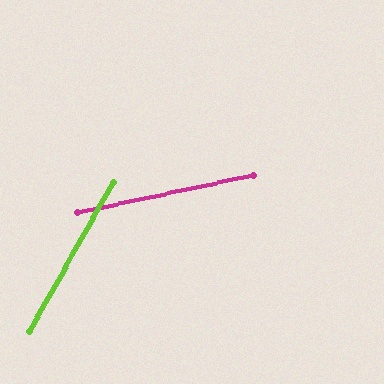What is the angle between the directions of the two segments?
Approximately 49 degrees.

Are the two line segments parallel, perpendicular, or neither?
Neither parallel nor perpendicular — they differ by about 49°.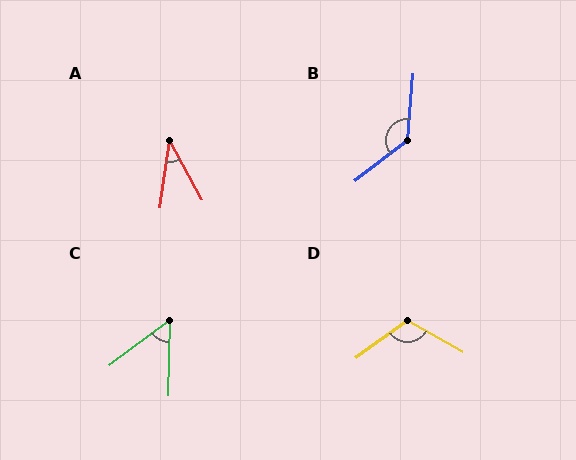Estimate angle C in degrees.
Approximately 52 degrees.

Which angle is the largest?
B, at approximately 133 degrees.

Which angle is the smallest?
A, at approximately 37 degrees.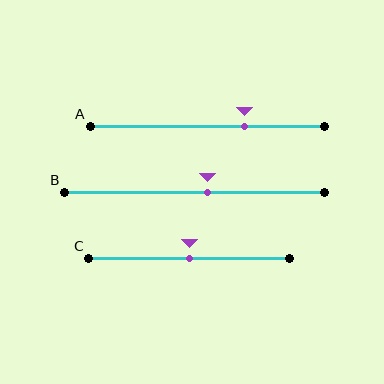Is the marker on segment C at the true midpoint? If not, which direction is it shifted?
Yes, the marker on segment C is at the true midpoint.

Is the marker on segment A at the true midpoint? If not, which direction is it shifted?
No, the marker on segment A is shifted to the right by about 16% of the segment length.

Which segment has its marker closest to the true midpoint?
Segment C has its marker closest to the true midpoint.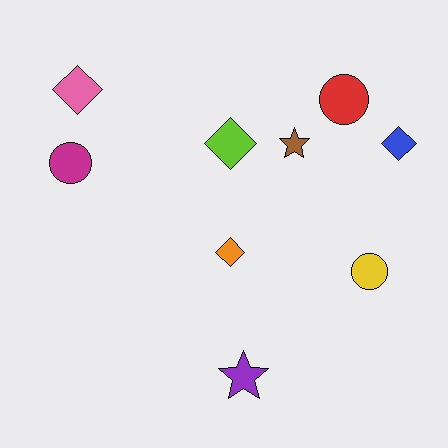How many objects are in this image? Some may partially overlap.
There are 9 objects.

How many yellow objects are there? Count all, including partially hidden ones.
There is 1 yellow object.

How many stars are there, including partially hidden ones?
There are 2 stars.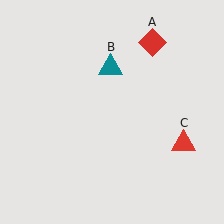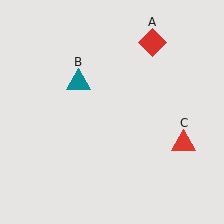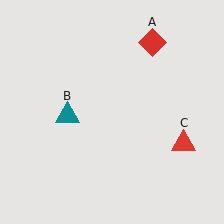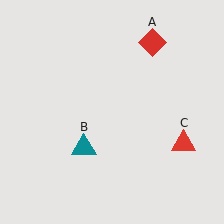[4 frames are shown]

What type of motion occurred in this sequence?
The teal triangle (object B) rotated counterclockwise around the center of the scene.